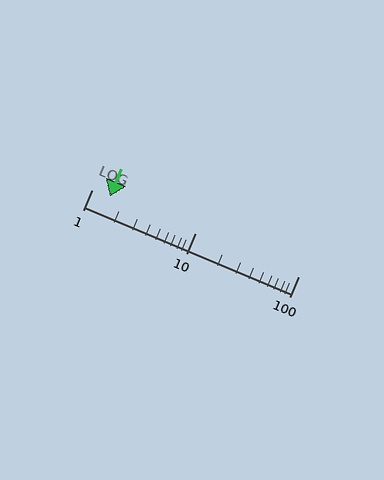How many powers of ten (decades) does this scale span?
The scale spans 2 decades, from 1 to 100.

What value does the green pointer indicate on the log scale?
The pointer indicates approximately 1.5.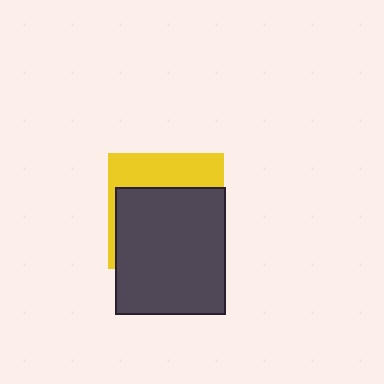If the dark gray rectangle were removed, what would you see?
You would see the complete yellow square.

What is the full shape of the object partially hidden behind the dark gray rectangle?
The partially hidden object is a yellow square.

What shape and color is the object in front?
The object in front is a dark gray rectangle.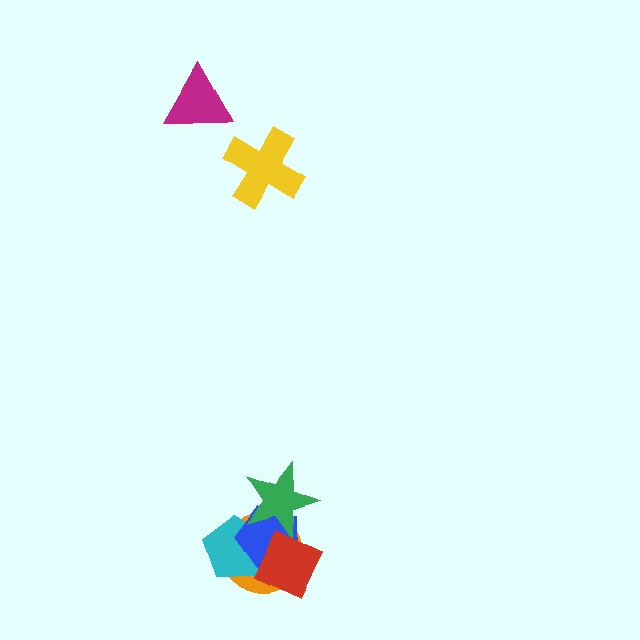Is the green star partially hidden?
Yes, it is partially covered by another shape.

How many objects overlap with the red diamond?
4 objects overlap with the red diamond.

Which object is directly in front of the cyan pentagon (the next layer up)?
The blue pentagon is directly in front of the cyan pentagon.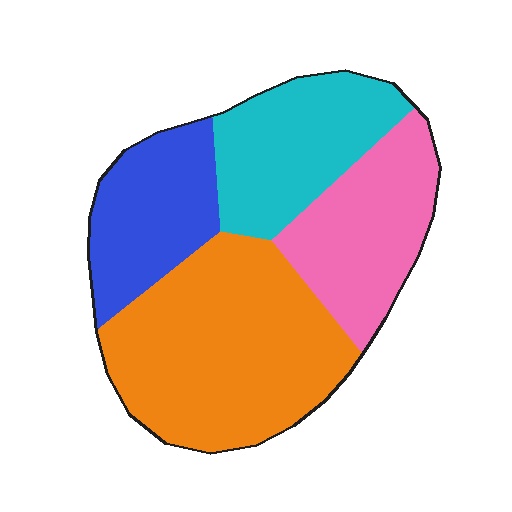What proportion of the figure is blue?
Blue takes up about one sixth (1/6) of the figure.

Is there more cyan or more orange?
Orange.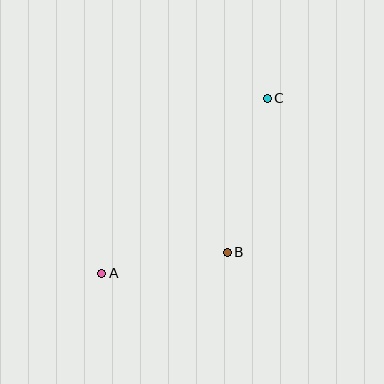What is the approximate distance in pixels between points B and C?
The distance between B and C is approximately 159 pixels.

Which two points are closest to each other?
Points A and B are closest to each other.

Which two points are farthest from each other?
Points A and C are farthest from each other.